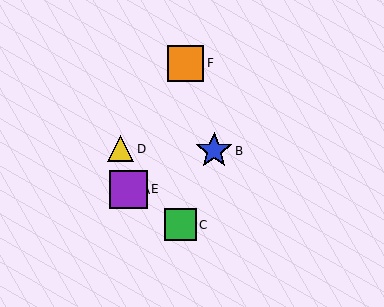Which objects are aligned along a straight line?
Objects A, B, E are aligned along a straight line.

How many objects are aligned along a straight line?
3 objects (A, B, E) are aligned along a straight line.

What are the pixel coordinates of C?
Object C is at (180, 225).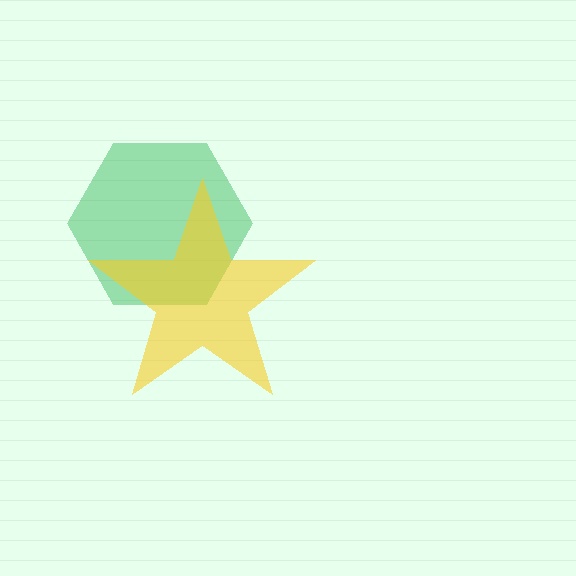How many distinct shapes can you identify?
There are 2 distinct shapes: a green hexagon, a yellow star.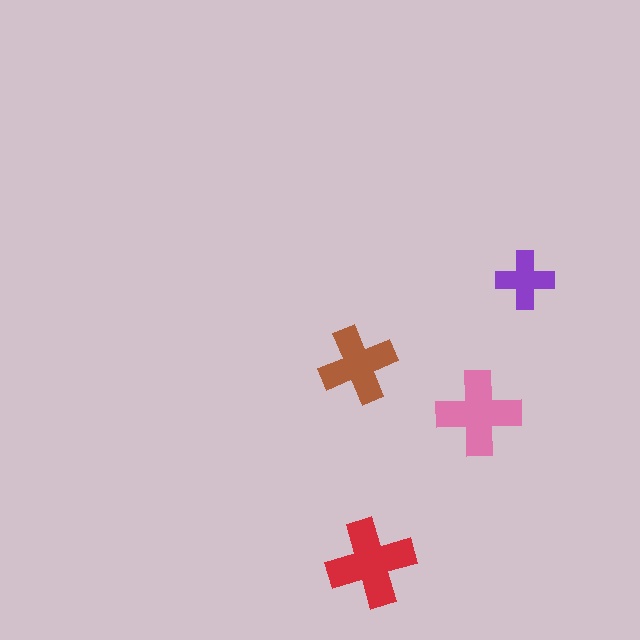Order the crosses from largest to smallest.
the red one, the pink one, the brown one, the purple one.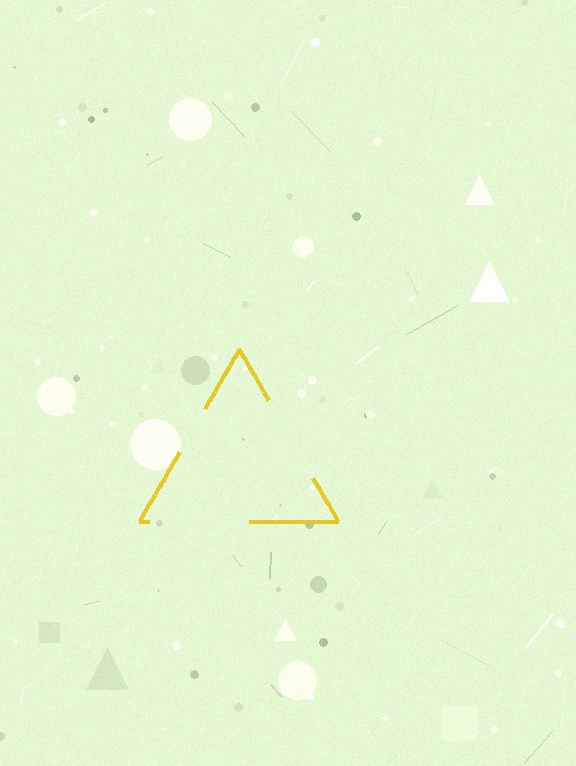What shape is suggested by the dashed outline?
The dashed outline suggests a triangle.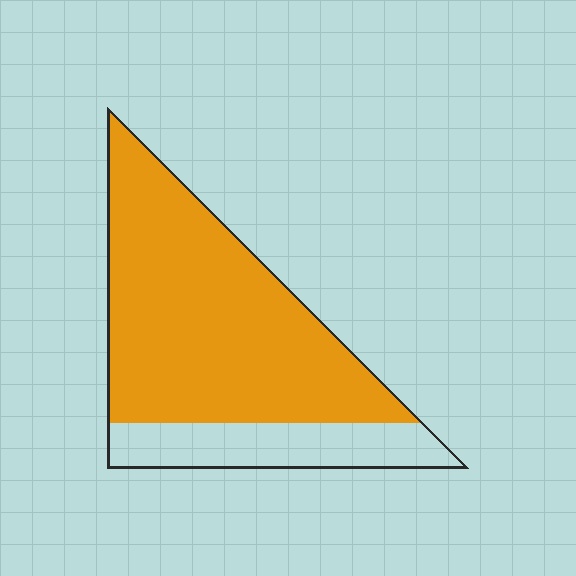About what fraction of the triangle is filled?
About three quarters (3/4).